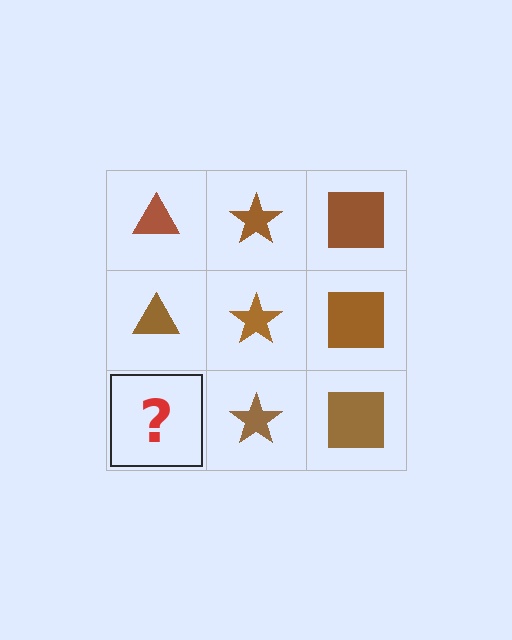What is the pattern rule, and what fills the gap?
The rule is that each column has a consistent shape. The gap should be filled with a brown triangle.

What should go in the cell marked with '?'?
The missing cell should contain a brown triangle.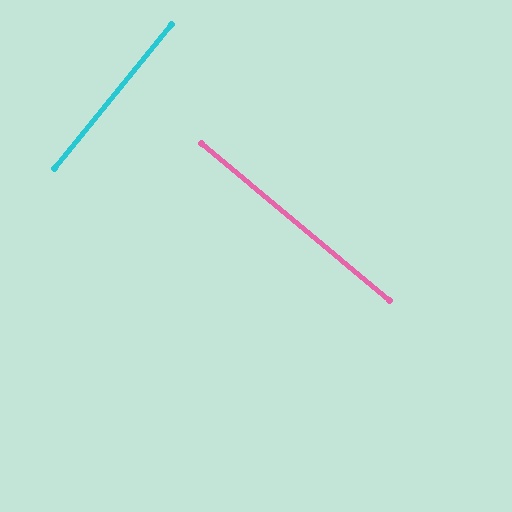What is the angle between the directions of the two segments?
Approximately 89 degrees.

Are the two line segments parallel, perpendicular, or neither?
Perpendicular — they meet at approximately 89°.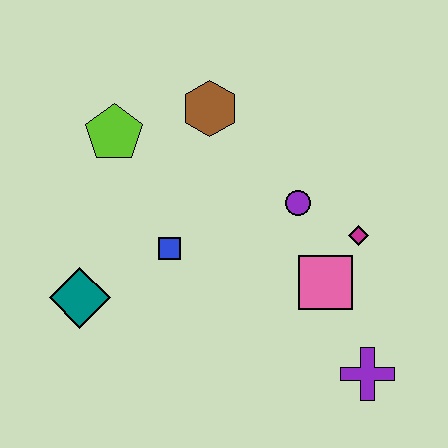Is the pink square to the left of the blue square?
No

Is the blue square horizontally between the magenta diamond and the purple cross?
No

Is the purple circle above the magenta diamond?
Yes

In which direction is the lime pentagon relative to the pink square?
The lime pentagon is to the left of the pink square.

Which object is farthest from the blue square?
The purple cross is farthest from the blue square.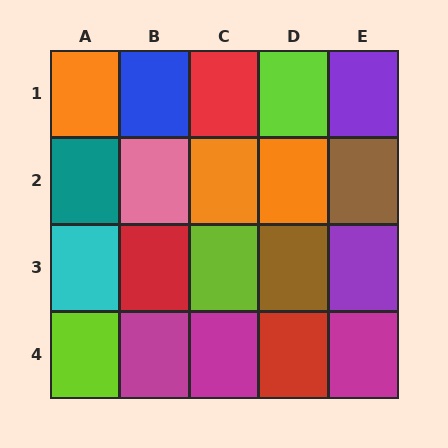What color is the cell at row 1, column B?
Blue.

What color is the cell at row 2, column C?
Orange.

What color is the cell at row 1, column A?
Orange.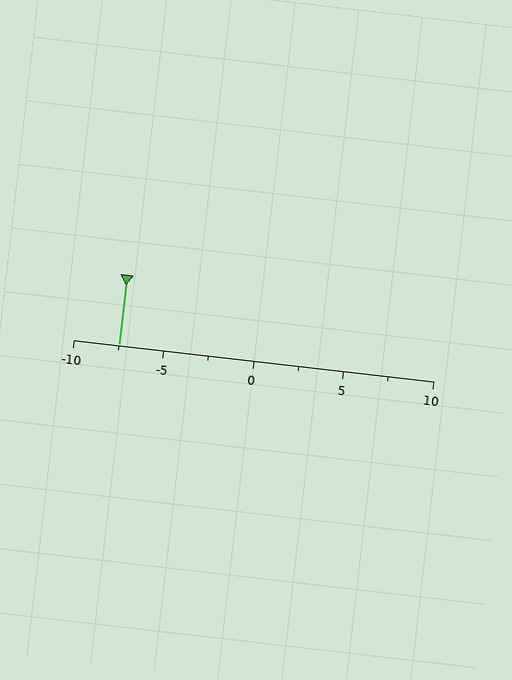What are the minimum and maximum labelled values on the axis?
The axis runs from -10 to 10.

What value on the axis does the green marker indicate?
The marker indicates approximately -7.5.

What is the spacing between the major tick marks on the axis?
The major ticks are spaced 5 apart.